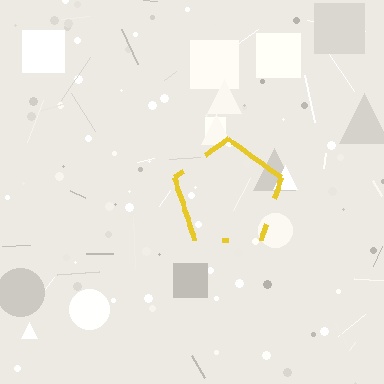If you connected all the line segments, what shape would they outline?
They would outline a pentagon.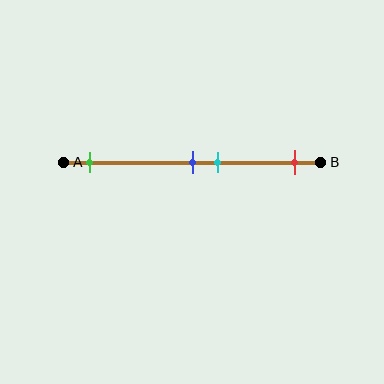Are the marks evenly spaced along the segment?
No, the marks are not evenly spaced.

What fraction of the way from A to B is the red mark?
The red mark is approximately 90% (0.9) of the way from A to B.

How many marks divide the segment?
There are 4 marks dividing the segment.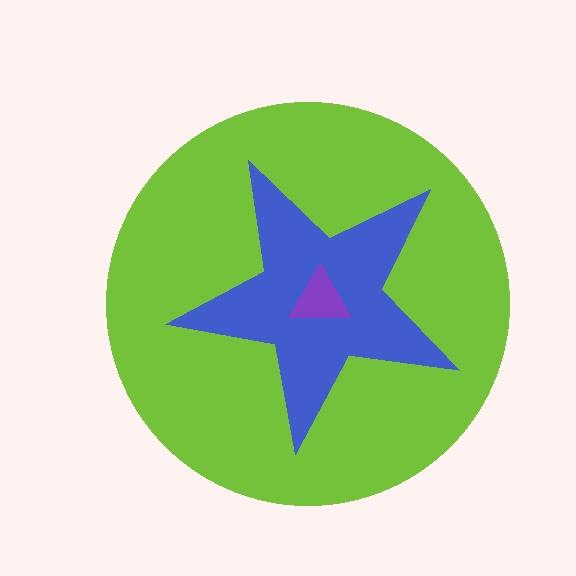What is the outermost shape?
The lime circle.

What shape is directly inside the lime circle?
The blue star.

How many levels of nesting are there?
3.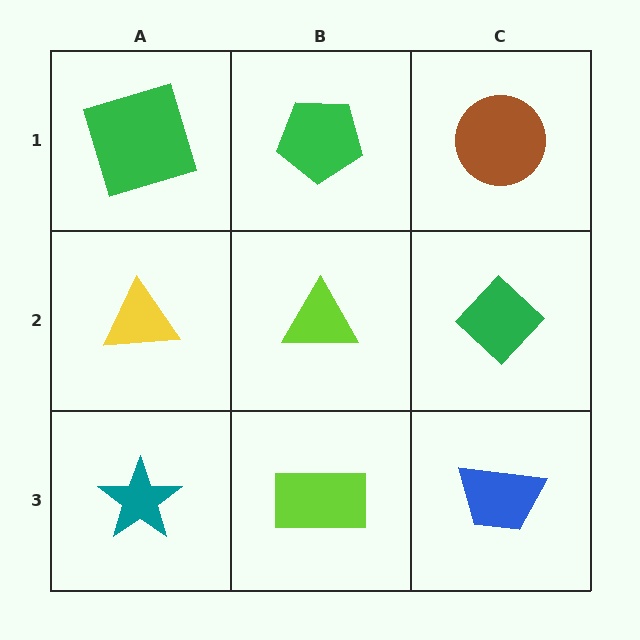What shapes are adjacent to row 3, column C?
A green diamond (row 2, column C), a lime rectangle (row 3, column B).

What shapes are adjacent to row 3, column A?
A yellow triangle (row 2, column A), a lime rectangle (row 3, column B).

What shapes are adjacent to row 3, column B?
A lime triangle (row 2, column B), a teal star (row 3, column A), a blue trapezoid (row 3, column C).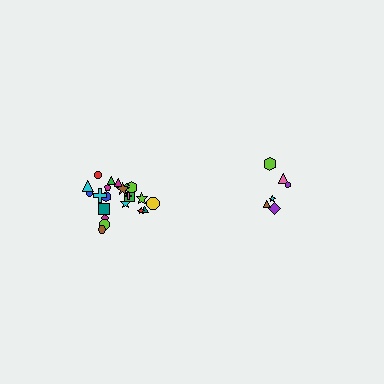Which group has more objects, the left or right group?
The left group.